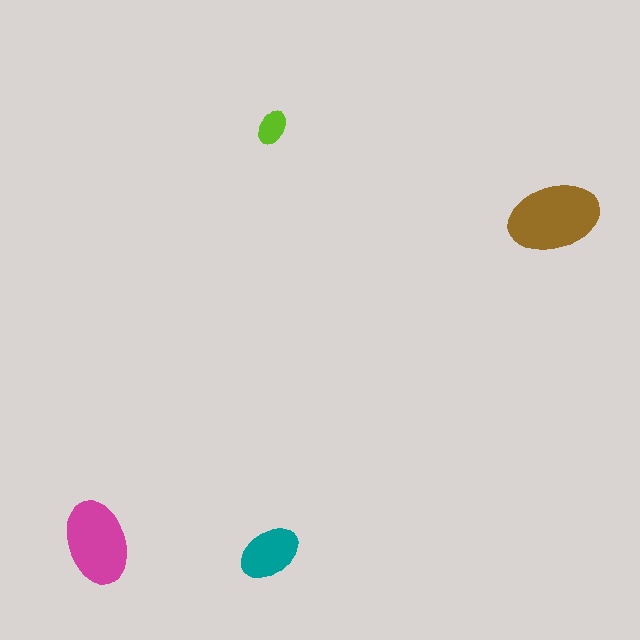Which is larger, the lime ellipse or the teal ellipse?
The teal one.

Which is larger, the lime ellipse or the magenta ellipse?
The magenta one.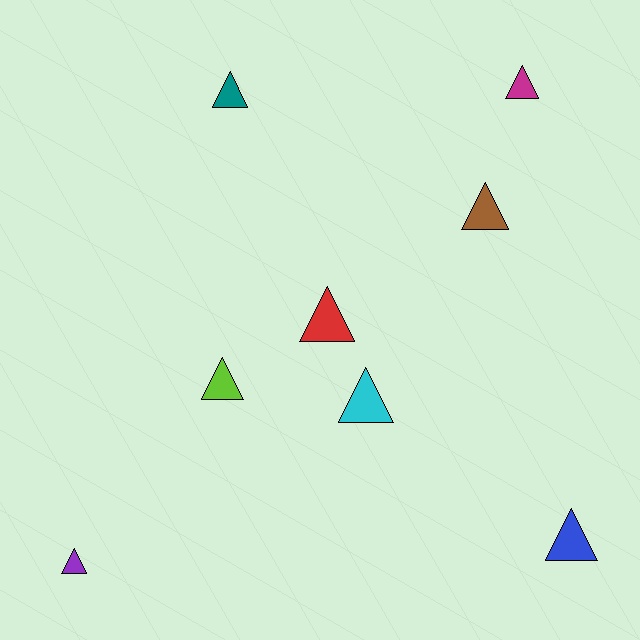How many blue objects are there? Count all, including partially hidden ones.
There is 1 blue object.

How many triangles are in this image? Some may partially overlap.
There are 8 triangles.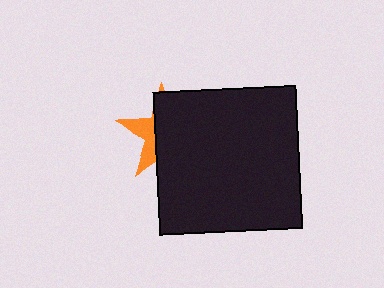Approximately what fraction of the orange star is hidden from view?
Roughly 67% of the orange star is hidden behind the black square.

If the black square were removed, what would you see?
You would see the complete orange star.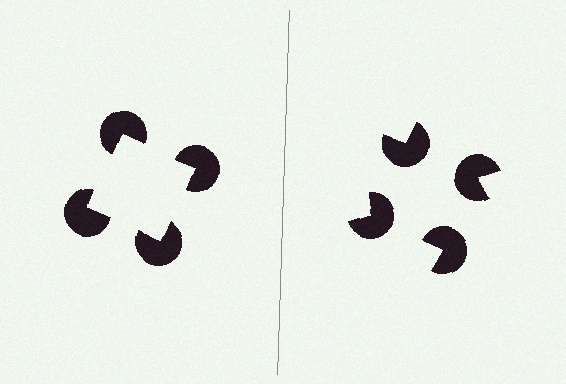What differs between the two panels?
The pac-man discs are positioned identically on both sides; only the wedge orientations differ. On the left they align to a square; on the right they are misaligned.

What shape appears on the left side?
An illusory square.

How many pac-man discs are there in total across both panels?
8 — 4 on each side.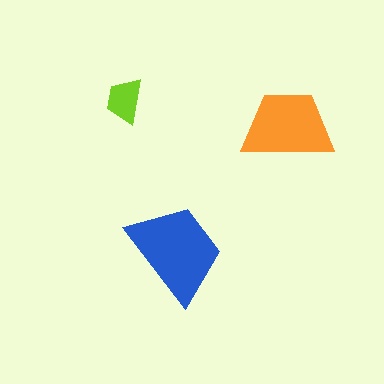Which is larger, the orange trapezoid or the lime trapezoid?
The orange one.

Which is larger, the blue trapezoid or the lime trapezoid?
The blue one.